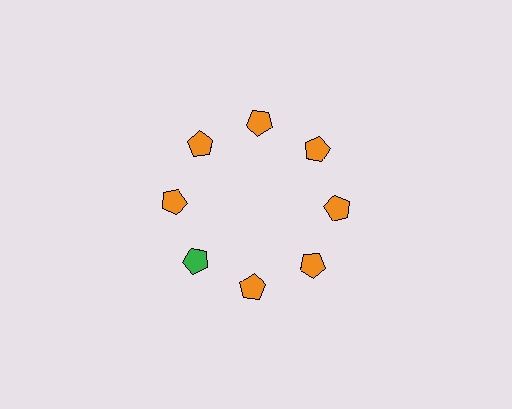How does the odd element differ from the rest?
It has a different color: green instead of orange.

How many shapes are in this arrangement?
There are 8 shapes arranged in a ring pattern.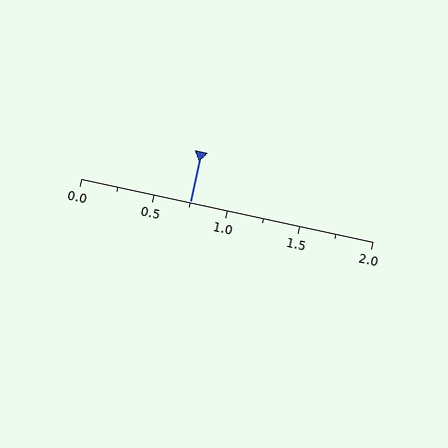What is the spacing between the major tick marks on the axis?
The major ticks are spaced 0.5 apart.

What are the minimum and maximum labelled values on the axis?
The axis runs from 0.0 to 2.0.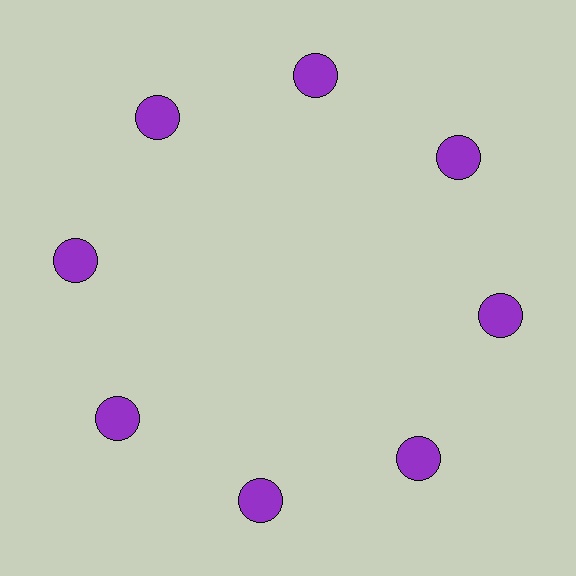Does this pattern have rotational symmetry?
Yes, this pattern has 8-fold rotational symmetry. It looks the same after rotating 45 degrees around the center.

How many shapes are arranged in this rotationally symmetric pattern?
There are 8 shapes, arranged in 8 groups of 1.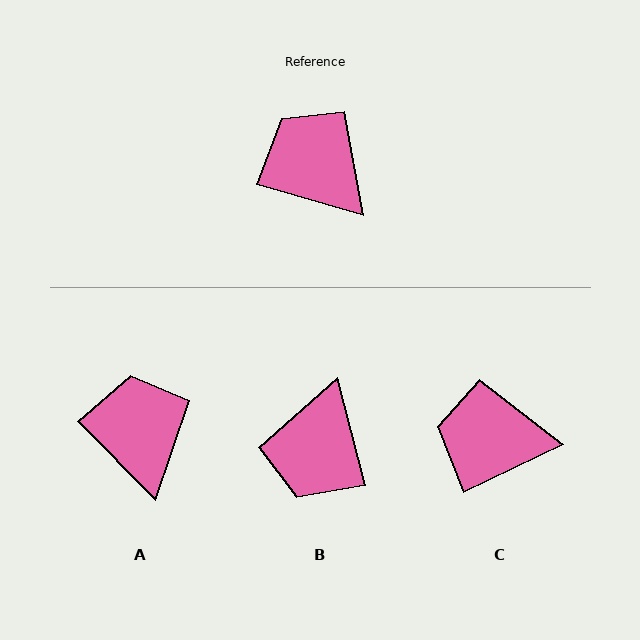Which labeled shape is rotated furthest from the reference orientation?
B, about 121 degrees away.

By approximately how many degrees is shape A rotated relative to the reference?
Approximately 29 degrees clockwise.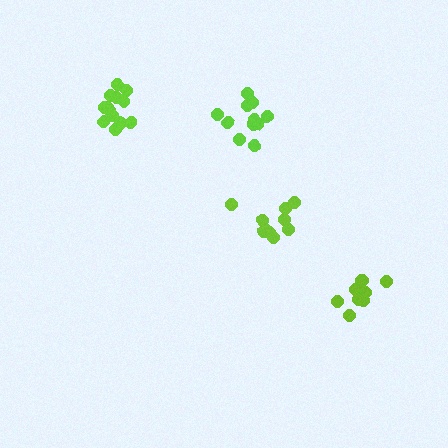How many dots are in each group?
Group 1: 11 dots, Group 2: 10 dots, Group 3: 8 dots, Group 4: 13 dots (42 total).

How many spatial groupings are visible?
There are 4 spatial groupings.